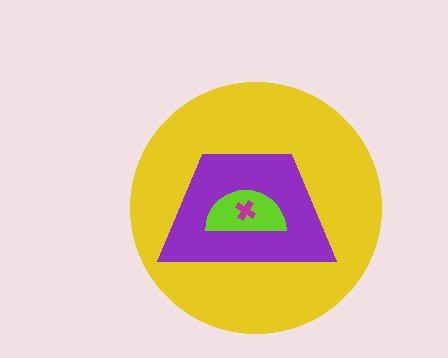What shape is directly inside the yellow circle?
The purple trapezoid.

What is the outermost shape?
The yellow circle.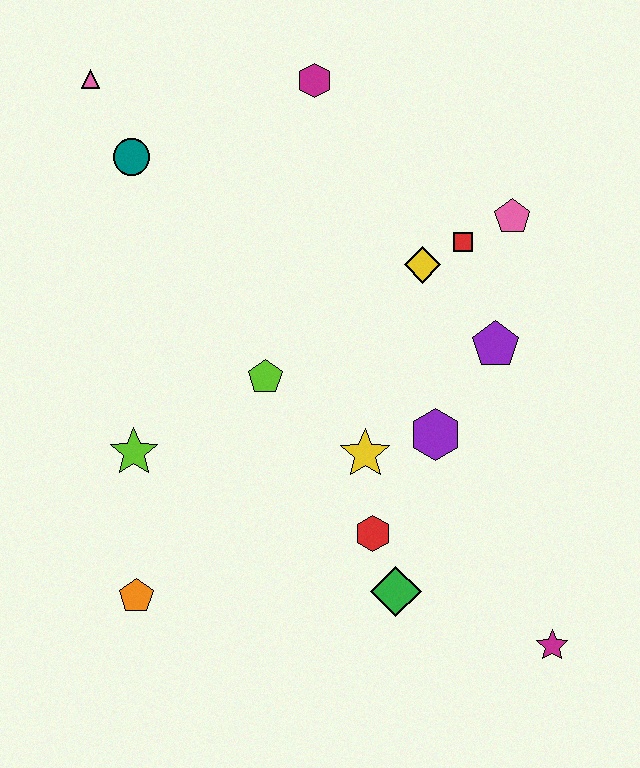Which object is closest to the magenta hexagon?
The teal circle is closest to the magenta hexagon.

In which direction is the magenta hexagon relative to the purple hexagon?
The magenta hexagon is above the purple hexagon.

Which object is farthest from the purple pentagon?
The pink triangle is farthest from the purple pentagon.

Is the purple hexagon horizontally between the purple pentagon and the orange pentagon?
Yes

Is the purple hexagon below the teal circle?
Yes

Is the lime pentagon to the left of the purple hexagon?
Yes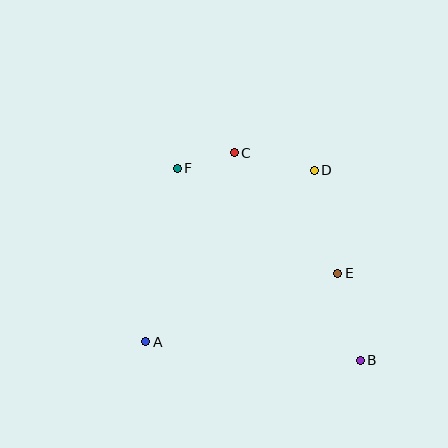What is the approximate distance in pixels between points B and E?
The distance between B and E is approximately 90 pixels.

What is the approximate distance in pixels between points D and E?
The distance between D and E is approximately 106 pixels.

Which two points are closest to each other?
Points C and F are closest to each other.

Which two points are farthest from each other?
Points B and F are farthest from each other.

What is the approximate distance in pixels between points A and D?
The distance between A and D is approximately 240 pixels.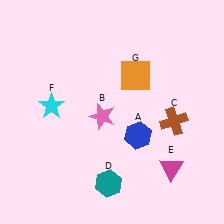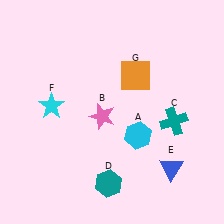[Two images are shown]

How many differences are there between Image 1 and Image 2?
There are 3 differences between the two images.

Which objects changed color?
A changed from blue to cyan. C changed from brown to teal. E changed from magenta to blue.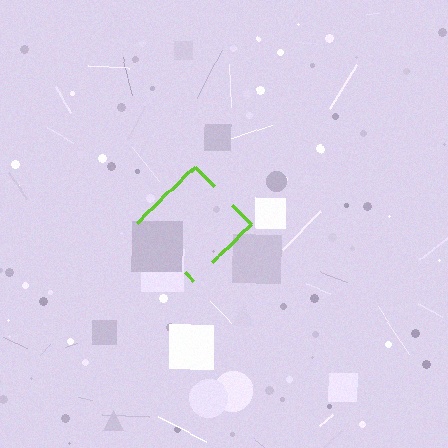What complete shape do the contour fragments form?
The contour fragments form a diamond.